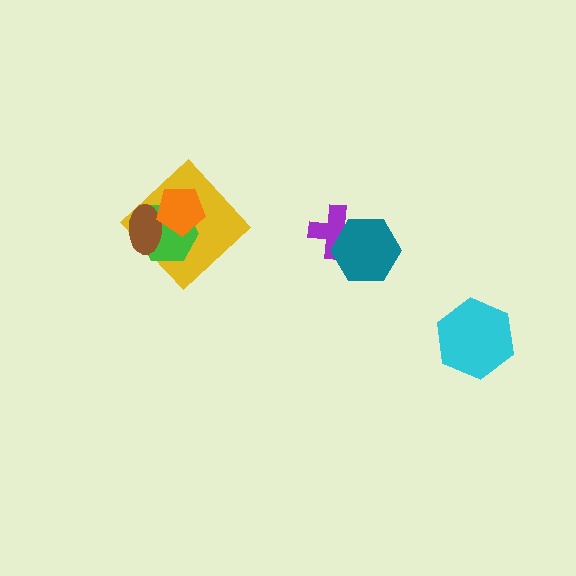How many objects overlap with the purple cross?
1 object overlaps with the purple cross.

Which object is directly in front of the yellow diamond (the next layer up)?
The green hexagon is directly in front of the yellow diamond.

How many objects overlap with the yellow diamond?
3 objects overlap with the yellow diamond.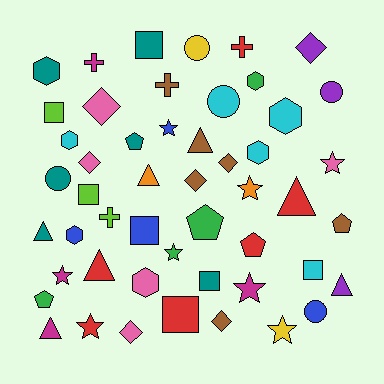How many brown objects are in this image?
There are 6 brown objects.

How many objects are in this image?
There are 50 objects.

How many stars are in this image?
There are 8 stars.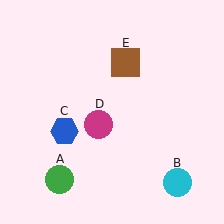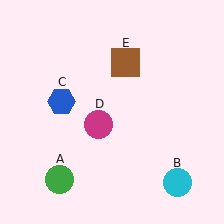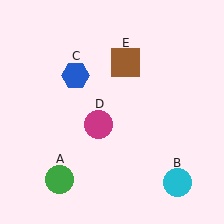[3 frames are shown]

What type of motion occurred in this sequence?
The blue hexagon (object C) rotated clockwise around the center of the scene.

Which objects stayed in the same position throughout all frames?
Green circle (object A) and cyan circle (object B) and magenta circle (object D) and brown square (object E) remained stationary.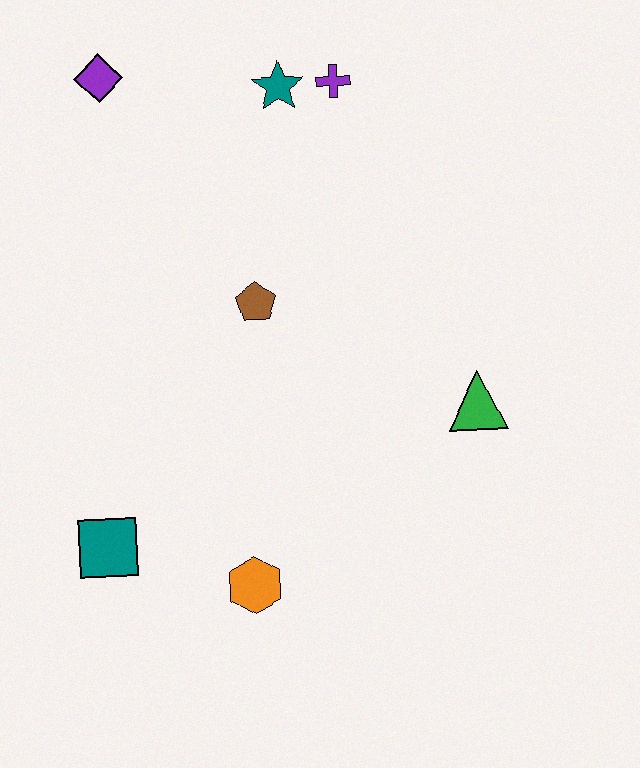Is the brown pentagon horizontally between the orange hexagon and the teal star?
Yes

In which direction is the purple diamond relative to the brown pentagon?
The purple diamond is above the brown pentagon.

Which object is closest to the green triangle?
The brown pentagon is closest to the green triangle.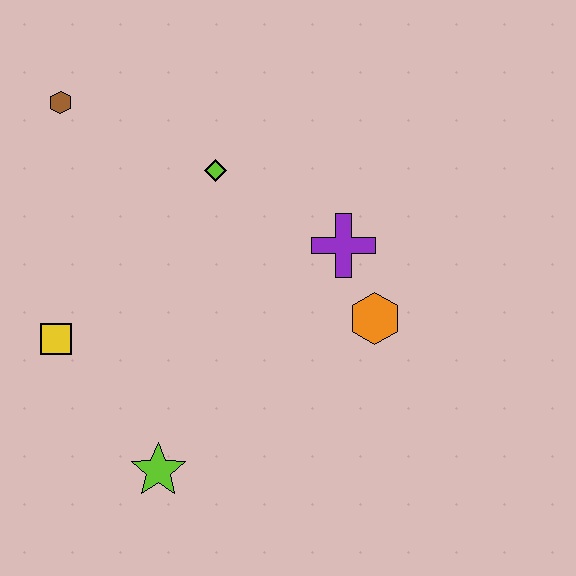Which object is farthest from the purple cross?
The brown hexagon is farthest from the purple cross.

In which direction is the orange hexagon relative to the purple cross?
The orange hexagon is below the purple cross.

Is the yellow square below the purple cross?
Yes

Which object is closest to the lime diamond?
The purple cross is closest to the lime diamond.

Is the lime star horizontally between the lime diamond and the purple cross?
No